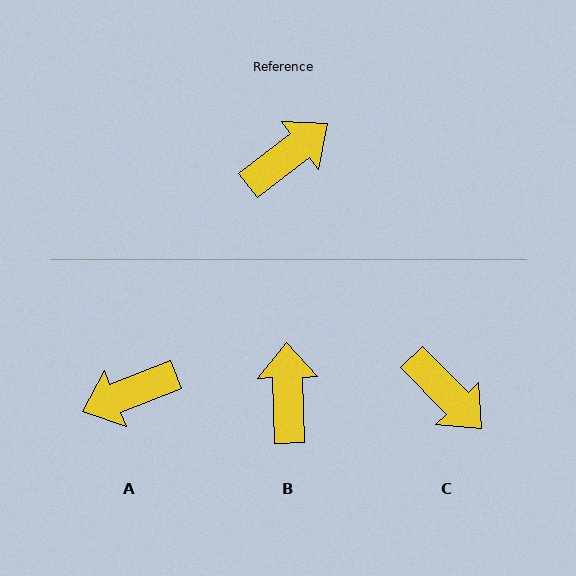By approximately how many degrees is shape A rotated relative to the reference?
Approximately 164 degrees counter-clockwise.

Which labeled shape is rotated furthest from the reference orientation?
A, about 164 degrees away.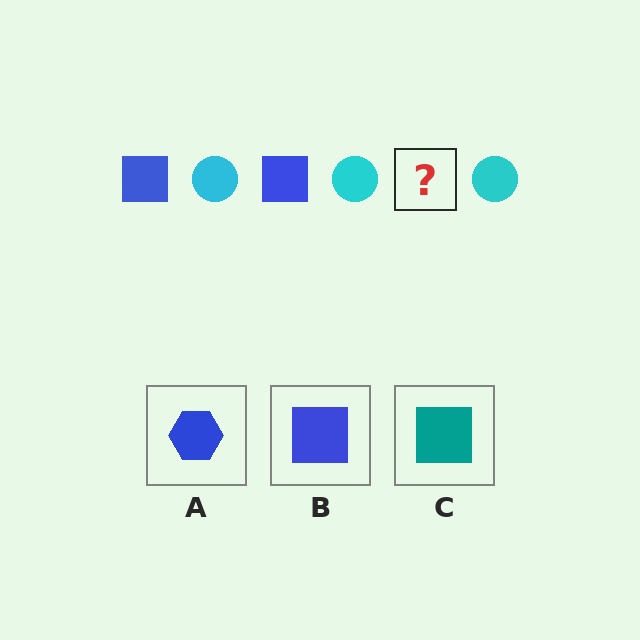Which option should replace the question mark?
Option B.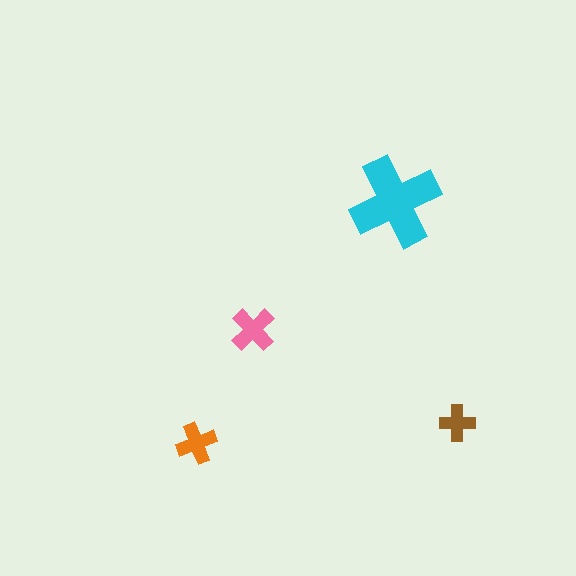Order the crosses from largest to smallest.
the cyan one, the pink one, the orange one, the brown one.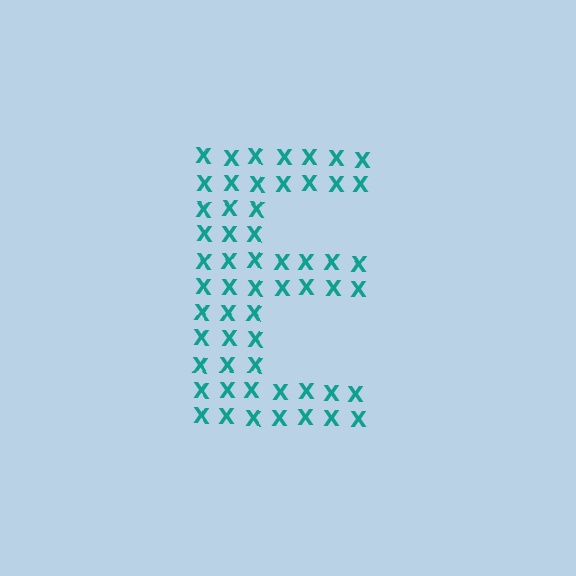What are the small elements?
The small elements are letter X's.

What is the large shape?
The large shape is the letter E.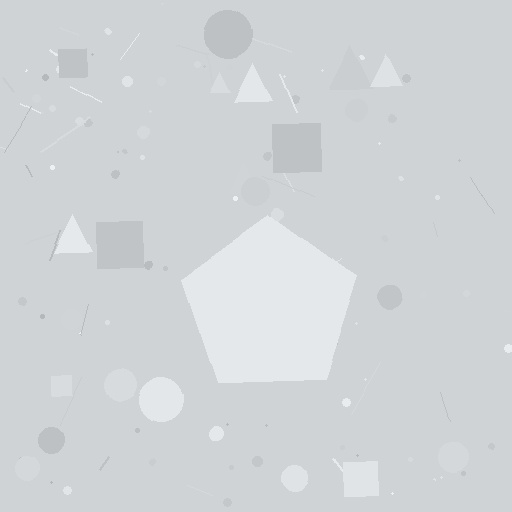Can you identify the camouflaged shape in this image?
The camouflaged shape is a pentagon.